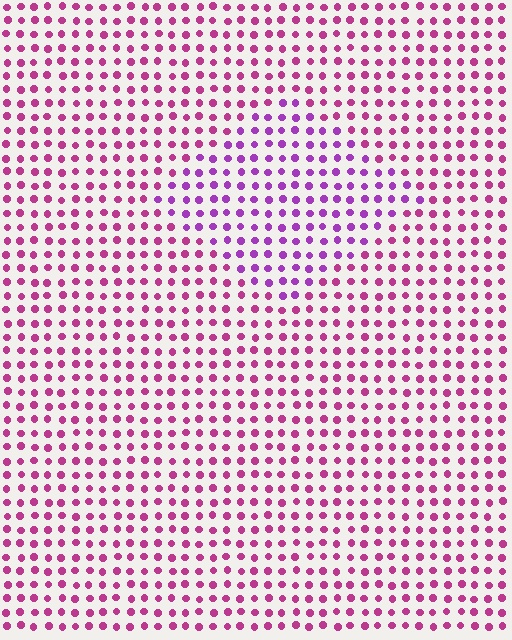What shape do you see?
I see a diamond.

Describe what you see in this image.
The image is filled with small magenta elements in a uniform arrangement. A diamond-shaped region is visible where the elements are tinted to a slightly different hue, forming a subtle color boundary.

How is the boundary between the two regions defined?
The boundary is defined purely by a slight shift in hue (about 32 degrees). Spacing, size, and orientation are identical on both sides.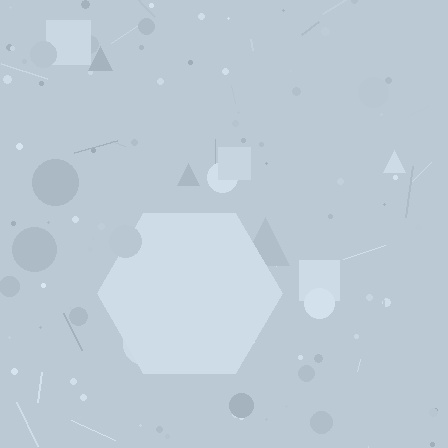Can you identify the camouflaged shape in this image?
The camouflaged shape is a hexagon.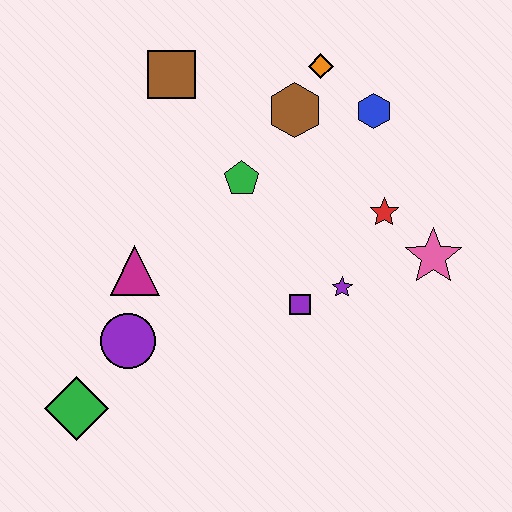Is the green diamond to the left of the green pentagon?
Yes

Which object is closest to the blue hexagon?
The orange diamond is closest to the blue hexagon.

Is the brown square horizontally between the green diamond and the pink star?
Yes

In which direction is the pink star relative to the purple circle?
The pink star is to the right of the purple circle.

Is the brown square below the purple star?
No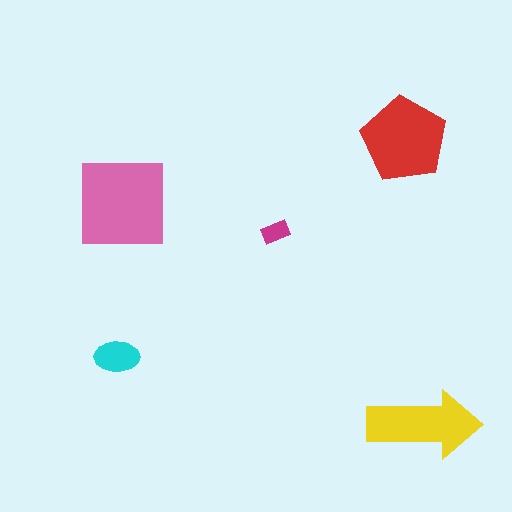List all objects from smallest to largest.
The magenta rectangle, the cyan ellipse, the yellow arrow, the red pentagon, the pink square.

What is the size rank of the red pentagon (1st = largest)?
2nd.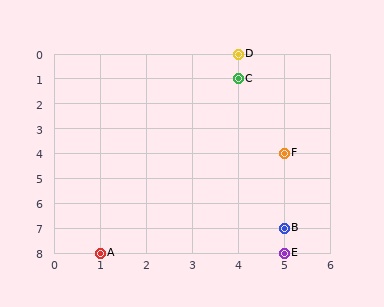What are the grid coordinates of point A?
Point A is at grid coordinates (1, 8).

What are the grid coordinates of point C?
Point C is at grid coordinates (4, 1).